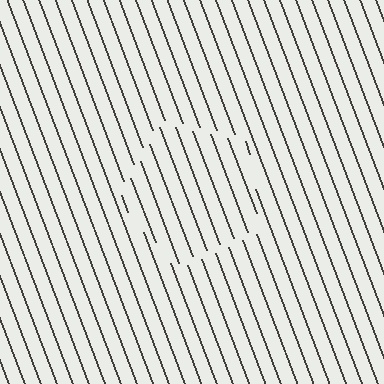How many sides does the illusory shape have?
5 sides — the line-ends trace a pentagon.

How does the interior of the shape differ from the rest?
The interior of the shape contains the same grating, shifted by half a period — the contour is defined by the phase discontinuity where line-ends from the inner and outer gratings abut.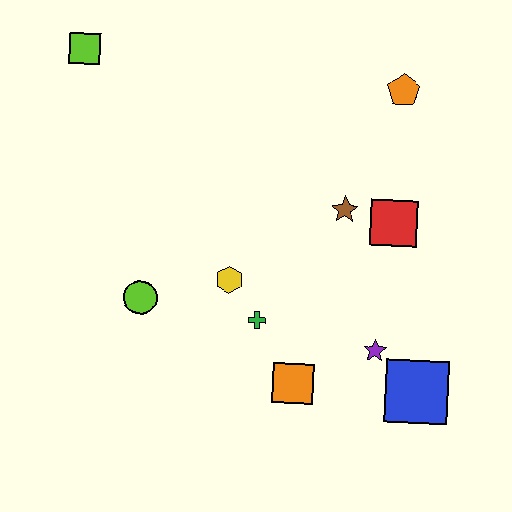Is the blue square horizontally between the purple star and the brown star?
No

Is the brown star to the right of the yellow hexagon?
Yes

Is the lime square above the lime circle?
Yes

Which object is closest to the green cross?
The yellow hexagon is closest to the green cross.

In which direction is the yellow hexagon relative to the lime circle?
The yellow hexagon is to the right of the lime circle.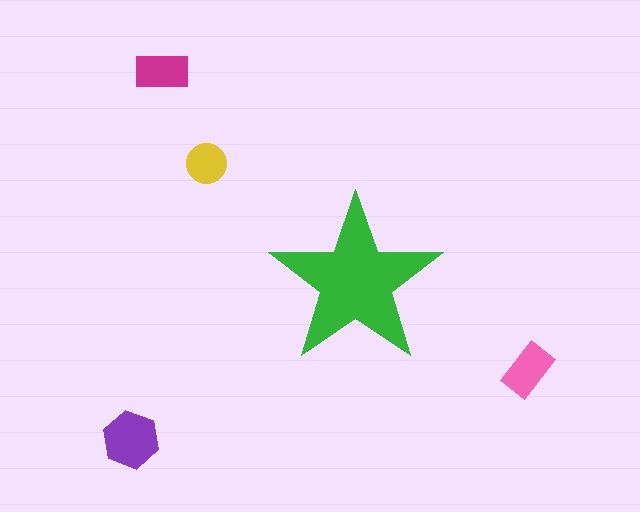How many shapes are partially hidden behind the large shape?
0 shapes are partially hidden.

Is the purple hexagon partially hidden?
No, the purple hexagon is fully visible.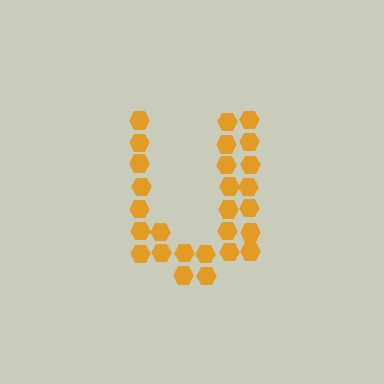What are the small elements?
The small elements are hexagons.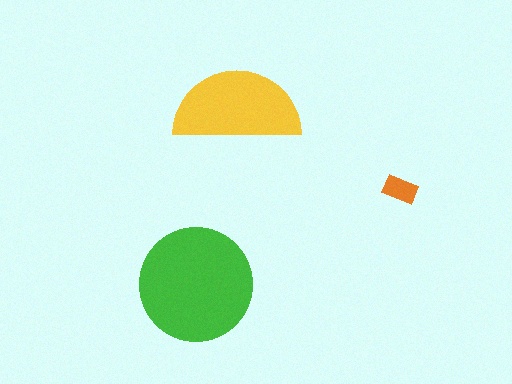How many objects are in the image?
There are 3 objects in the image.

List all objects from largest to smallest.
The green circle, the yellow semicircle, the orange rectangle.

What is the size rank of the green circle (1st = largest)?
1st.